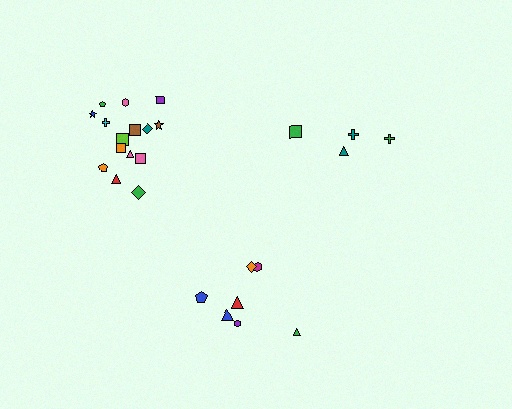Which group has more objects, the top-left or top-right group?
The top-left group.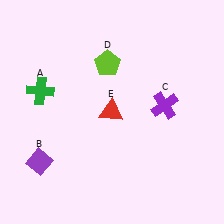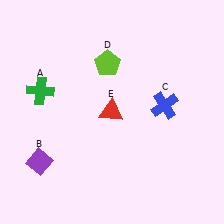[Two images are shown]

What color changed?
The cross (C) changed from purple in Image 1 to blue in Image 2.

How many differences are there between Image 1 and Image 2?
There is 1 difference between the two images.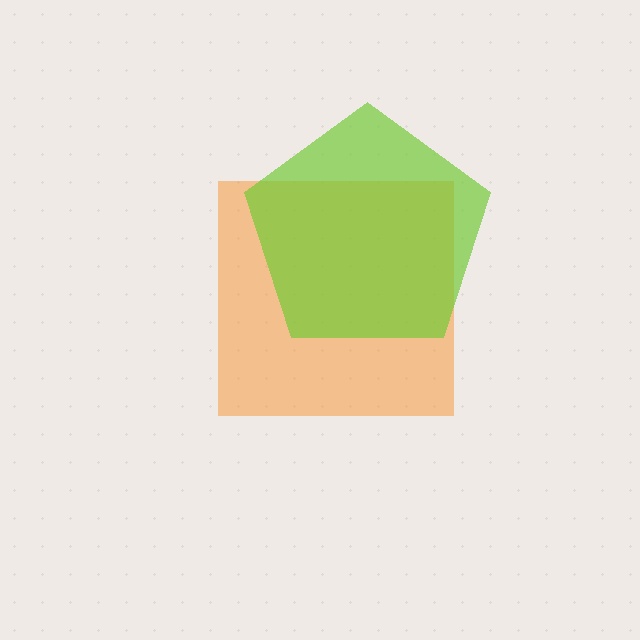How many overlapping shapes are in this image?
There are 2 overlapping shapes in the image.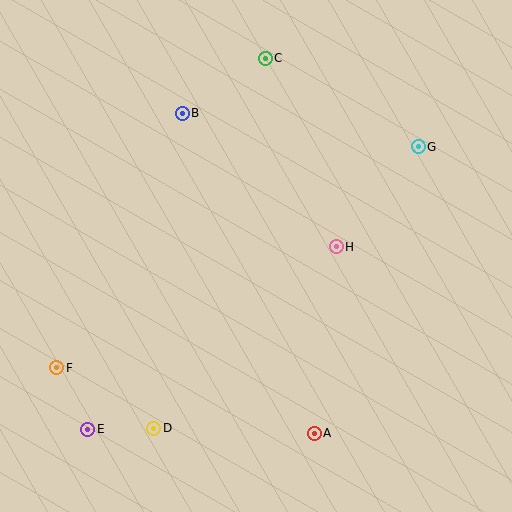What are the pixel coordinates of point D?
Point D is at (154, 428).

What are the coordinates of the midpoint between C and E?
The midpoint between C and E is at (177, 244).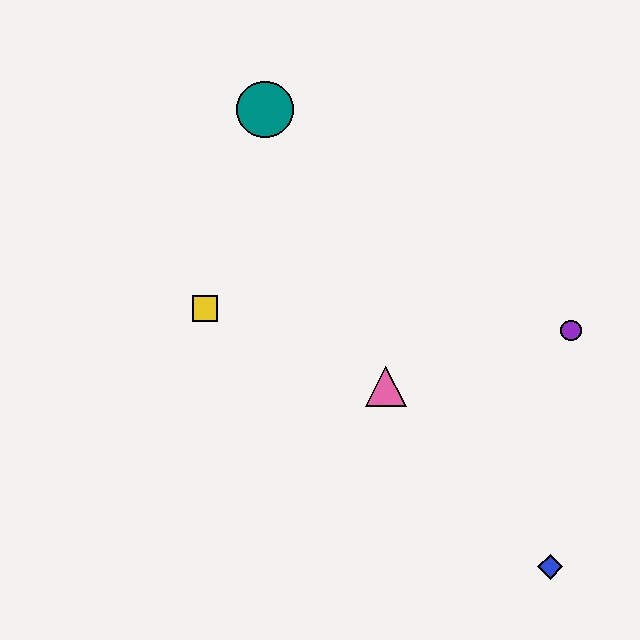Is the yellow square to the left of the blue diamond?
Yes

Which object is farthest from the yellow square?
The blue diamond is farthest from the yellow square.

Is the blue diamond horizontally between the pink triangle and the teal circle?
No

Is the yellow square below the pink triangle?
No